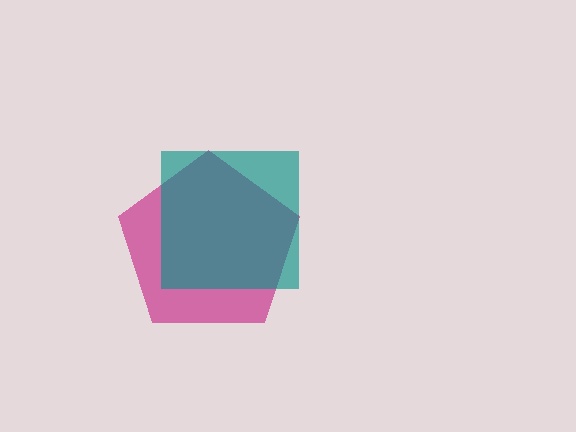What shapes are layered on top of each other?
The layered shapes are: a magenta pentagon, a teal square.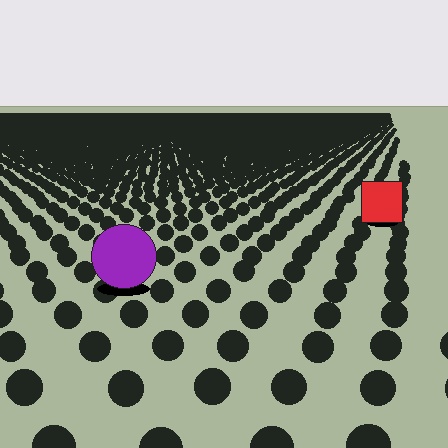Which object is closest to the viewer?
The purple circle is closest. The texture marks near it are larger and more spread out.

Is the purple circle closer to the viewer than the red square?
Yes. The purple circle is closer — you can tell from the texture gradient: the ground texture is coarser near it.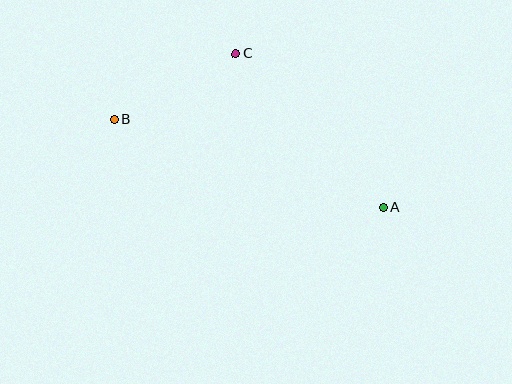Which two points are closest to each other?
Points B and C are closest to each other.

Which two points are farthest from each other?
Points A and B are farthest from each other.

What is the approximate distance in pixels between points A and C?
The distance between A and C is approximately 213 pixels.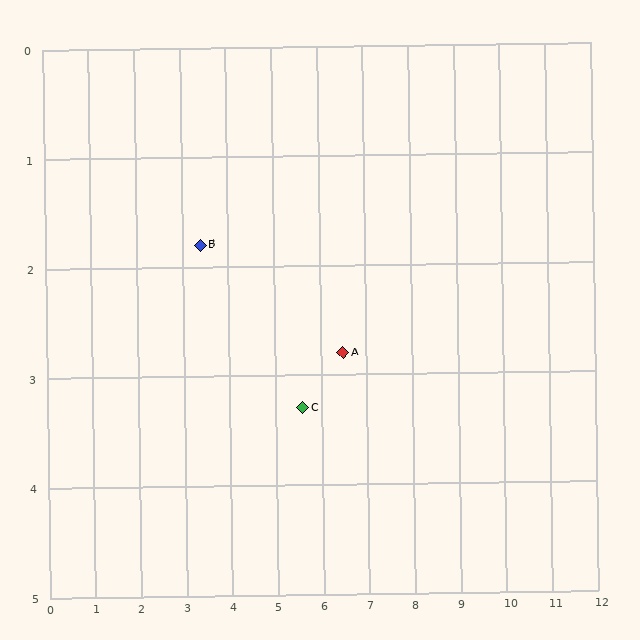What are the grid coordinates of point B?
Point B is at approximately (3.4, 1.8).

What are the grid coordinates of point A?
Point A is at approximately (6.5, 2.8).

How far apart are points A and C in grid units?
Points A and C are about 1.0 grid units apart.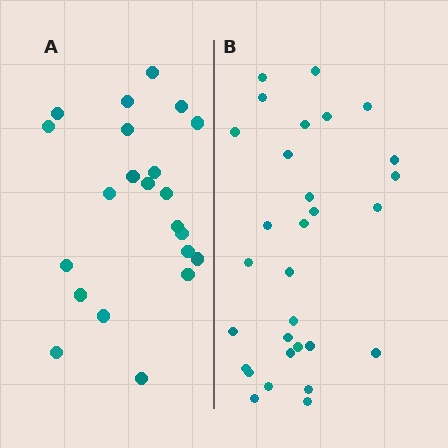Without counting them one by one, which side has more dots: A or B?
Region B (the right region) has more dots.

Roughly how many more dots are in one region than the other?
Region B has roughly 8 or so more dots than region A.